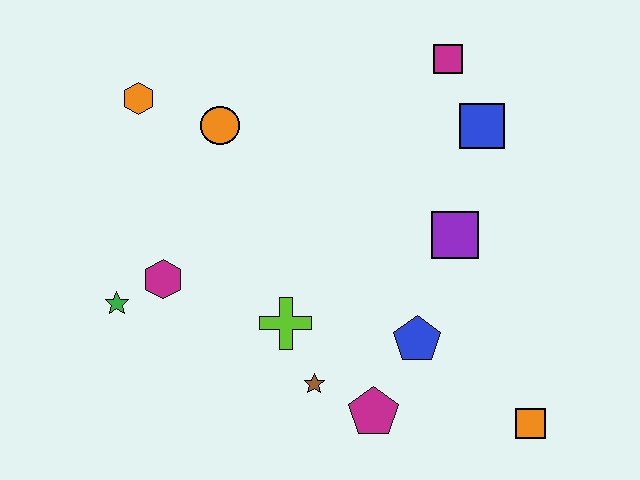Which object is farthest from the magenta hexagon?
The orange square is farthest from the magenta hexagon.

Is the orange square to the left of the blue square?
No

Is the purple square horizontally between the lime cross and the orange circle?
No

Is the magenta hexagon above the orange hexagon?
No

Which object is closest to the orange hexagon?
The orange circle is closest to the orange hexagon.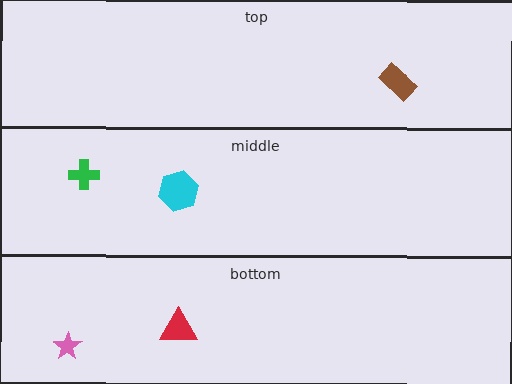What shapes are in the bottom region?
The red triangle, the pink star.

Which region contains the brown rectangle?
The top region.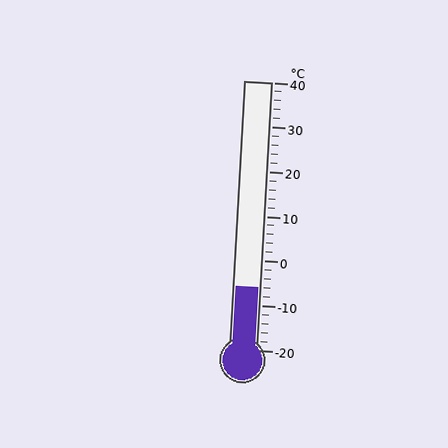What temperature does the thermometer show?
The thermometer shows approximately -6°C.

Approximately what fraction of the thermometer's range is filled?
The thermometer is filled to approximately 25% of its range.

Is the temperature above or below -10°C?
The temperature is above -10°C.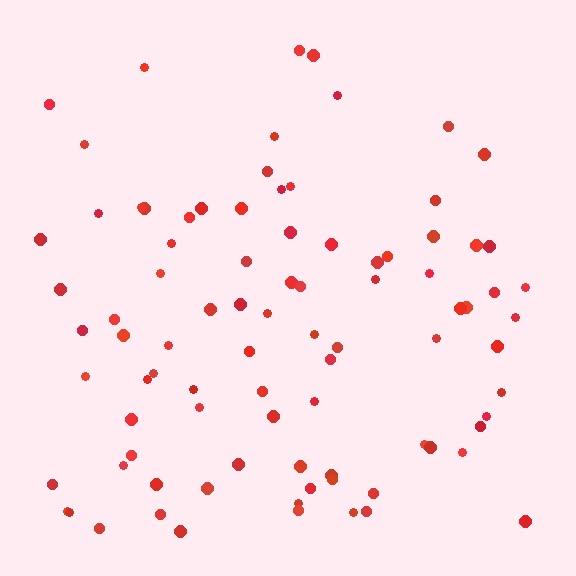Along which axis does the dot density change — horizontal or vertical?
Vertical.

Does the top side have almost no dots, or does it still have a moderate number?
Still a moderate number, just noticeably fewer than the bottom.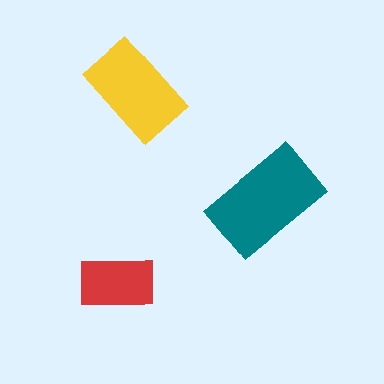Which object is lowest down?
The red rectangle is bottommost.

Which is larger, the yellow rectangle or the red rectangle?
The yellow one.